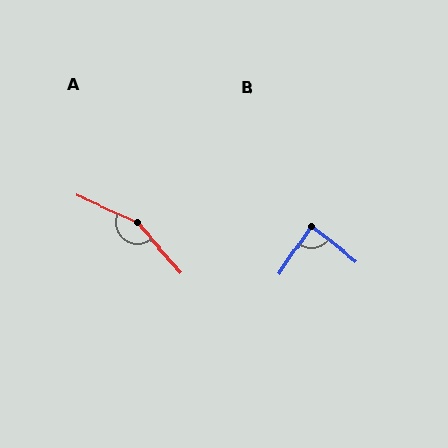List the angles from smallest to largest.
B (85°), A (156°).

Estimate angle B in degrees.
Approximately 85 degrees.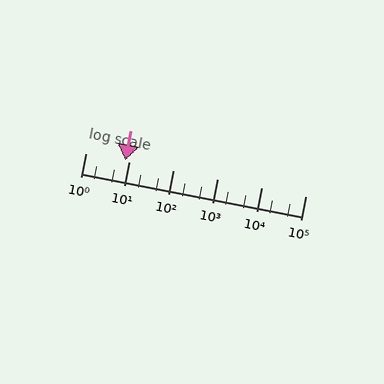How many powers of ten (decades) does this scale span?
The scale spans 5 decades, from 1 to 100000.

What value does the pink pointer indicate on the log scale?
The pointer indicates approximately 7.9.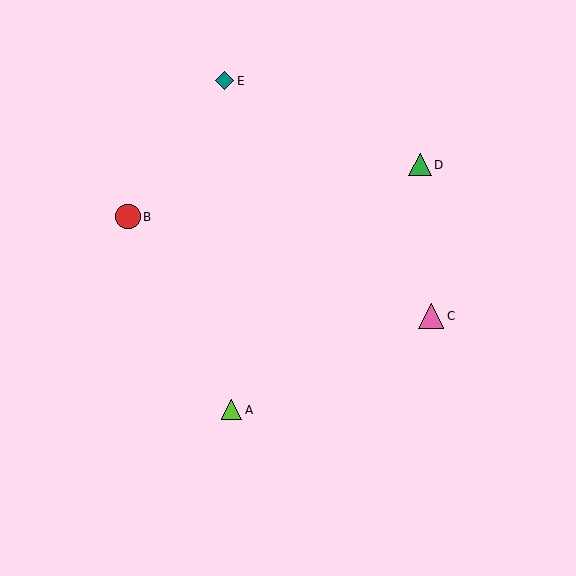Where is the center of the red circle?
The center of the red circle is at (128, 217).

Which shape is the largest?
The pink triangle (labeled C) is the largest.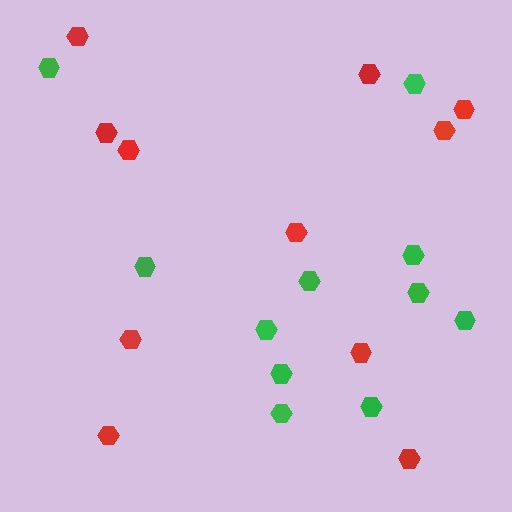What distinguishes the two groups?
There are 2 groups: one group of green hexagons (11) and one group of red hexagons (11).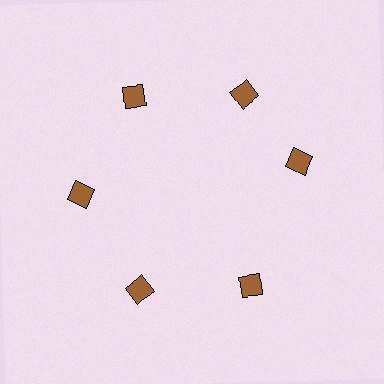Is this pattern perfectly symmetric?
No. The 6 brown diamonds are arranged in a ring, but one element near the 3 o'clock position is rotated out of alignment along the ring, breaking the 6-fold rotational symmetry.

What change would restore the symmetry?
The symmetry would be restored by rotating it back into even spacing with its neighbors so that all 6 diamonds sit at equal angles and equal distance from the center.